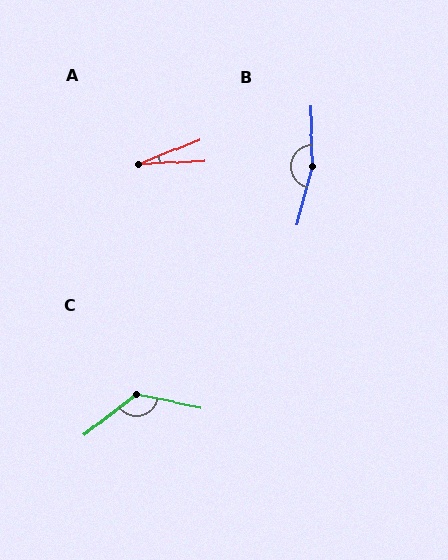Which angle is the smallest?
A, at approximately 19 degrees.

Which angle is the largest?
B, at approximately 163 degrees.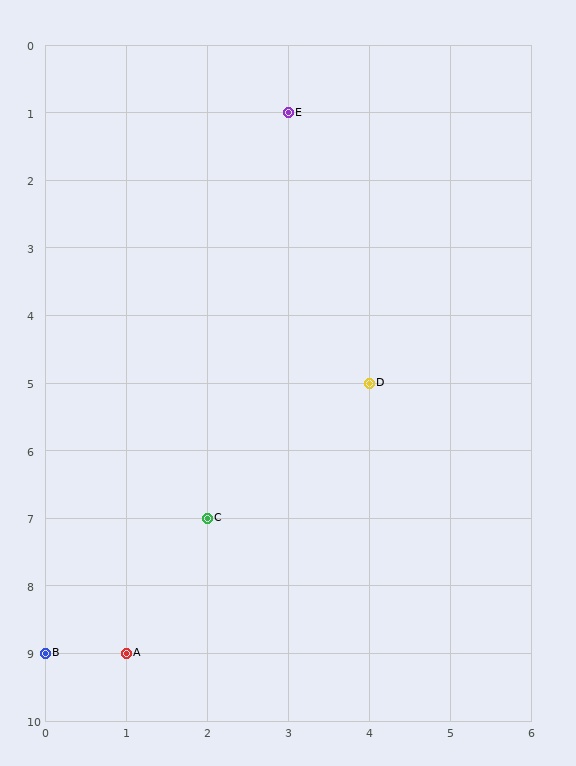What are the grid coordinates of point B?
Point B is at grid coordinates (0, 9).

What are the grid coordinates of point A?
Point A is at grid coordinates (1, 9).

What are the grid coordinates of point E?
Point E is at grid coordinates (3, 1).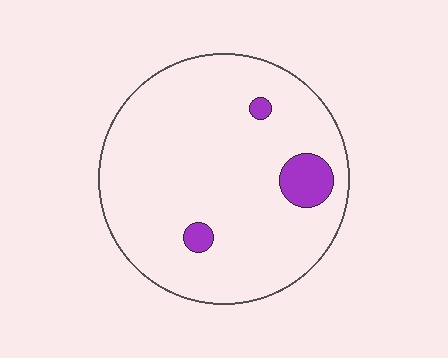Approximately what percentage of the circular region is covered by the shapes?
Approximately 5%.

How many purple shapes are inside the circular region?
3.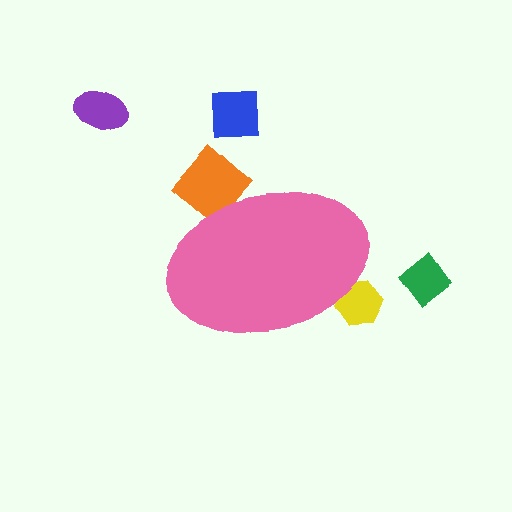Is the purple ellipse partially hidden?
No, the purple ellipse is fully visible.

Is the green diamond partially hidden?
No, the green diamond is fully visible.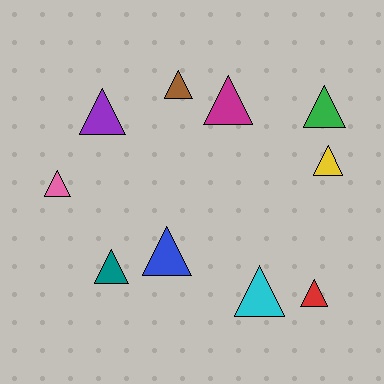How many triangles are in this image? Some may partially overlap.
There are 10 triangles.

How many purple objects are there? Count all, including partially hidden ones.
There is 1 purple object.